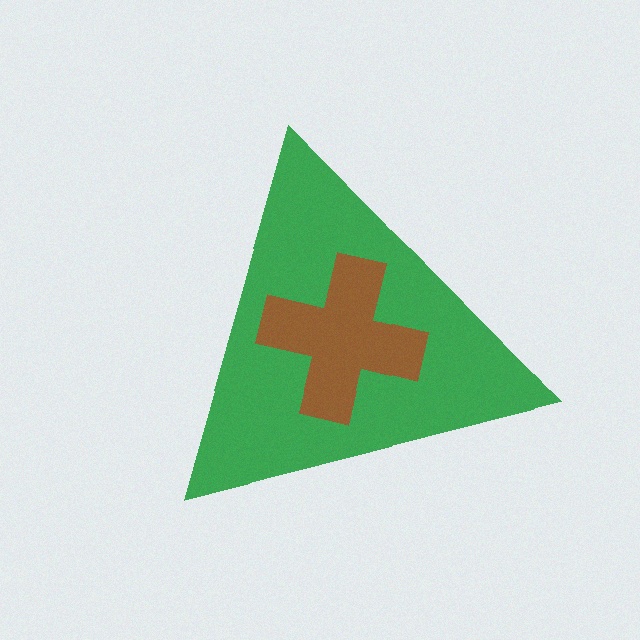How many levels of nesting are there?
2.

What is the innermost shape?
The brown cross.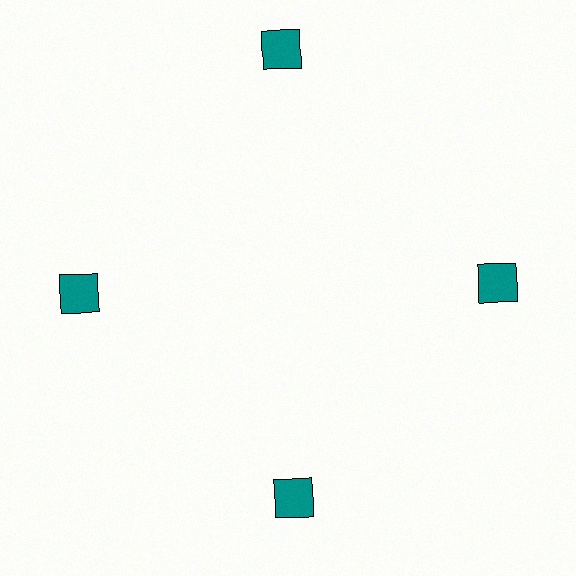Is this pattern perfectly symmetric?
No. The 4 teal squares are arranged in a ring, but one element near the 12 o'clock position is pushed outward from the center, breaking the 4-fold rotational symmetry.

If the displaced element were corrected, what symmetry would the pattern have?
It would have 4-fold rotational symmetry — the pattern would map onto itself every 90 degrees.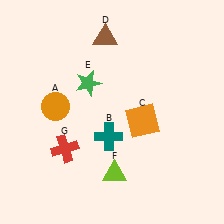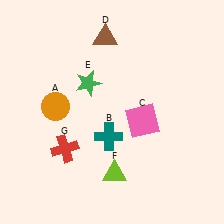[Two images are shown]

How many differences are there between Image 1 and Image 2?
There is 1 difference between the two images.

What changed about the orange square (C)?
In Image 1, C is orange. In Image 2, it changed to pink.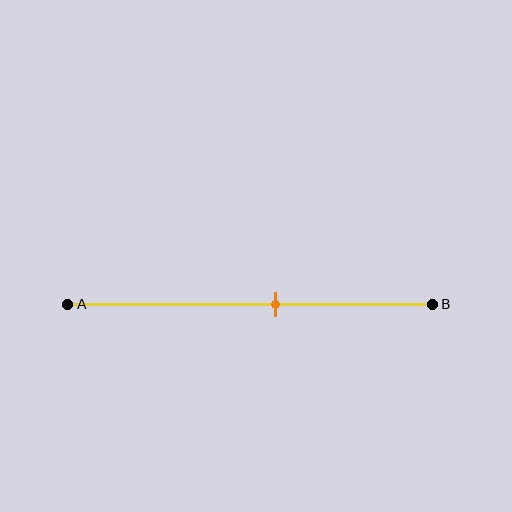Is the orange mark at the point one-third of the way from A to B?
No, the mark is at about 55% from A, not at the 33% one-third point.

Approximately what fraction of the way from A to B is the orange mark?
The orange mark is approximately 55% of the way from A to B.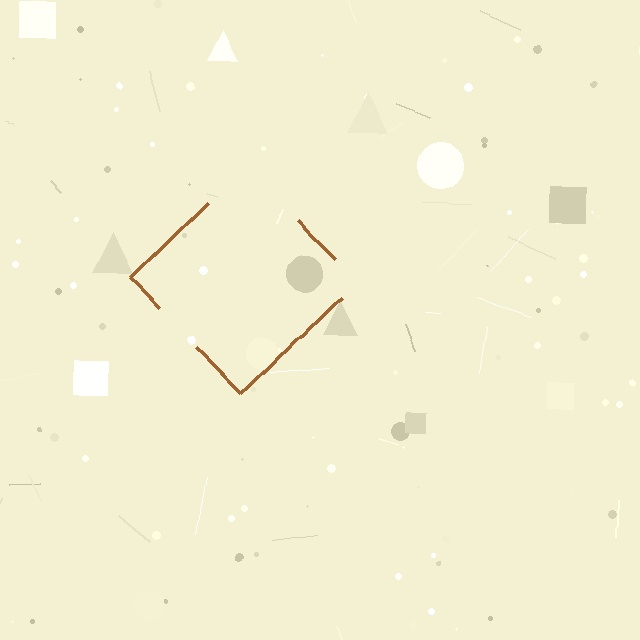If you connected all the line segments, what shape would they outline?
They would outline a diamond.